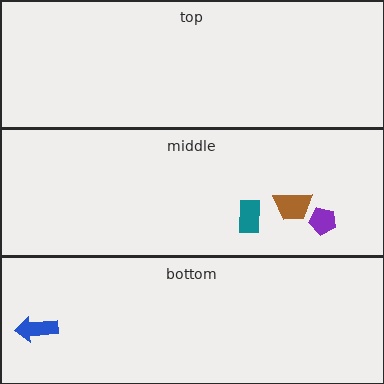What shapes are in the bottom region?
The blue arrow.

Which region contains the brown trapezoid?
The middle region.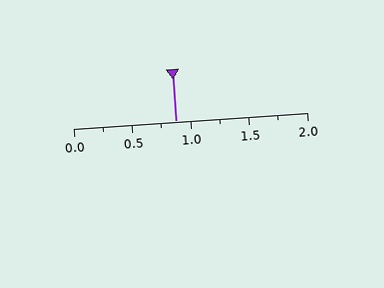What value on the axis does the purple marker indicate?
The marker indicates approximately 0.88.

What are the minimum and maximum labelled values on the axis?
The axis runs from 0.0 to 2.0.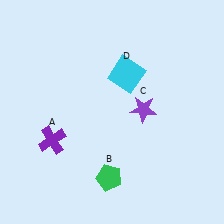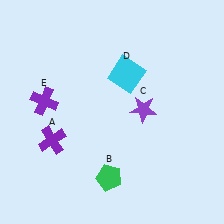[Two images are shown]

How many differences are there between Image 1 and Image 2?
There is 1 difference between the two images.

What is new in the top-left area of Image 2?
A purple cross (E) was added in the top-left area of Image 2.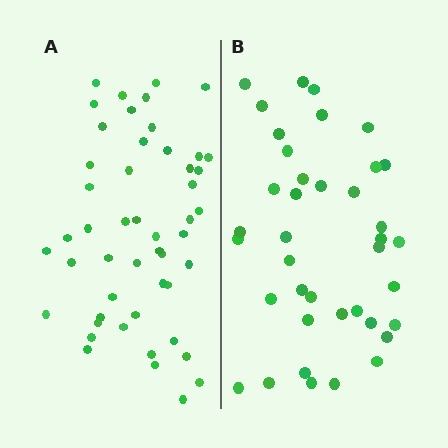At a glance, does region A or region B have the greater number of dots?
Region A (the left region) has more dots.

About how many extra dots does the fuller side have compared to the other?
Region A has roughly 12 or so more dots than region B.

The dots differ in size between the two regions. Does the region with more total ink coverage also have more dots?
No. Region B has more total ink coverage because its dots are larger, but region A actually contains more individual dots. Total area can be misleading — the number of items is what matters here.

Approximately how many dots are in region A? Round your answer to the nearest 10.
About 50 dots.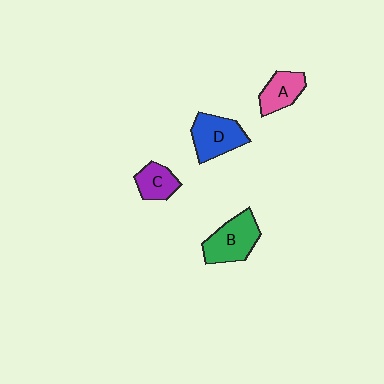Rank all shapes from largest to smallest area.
From largest to smallest: B (green), D (blue), A (pink), C (purple).